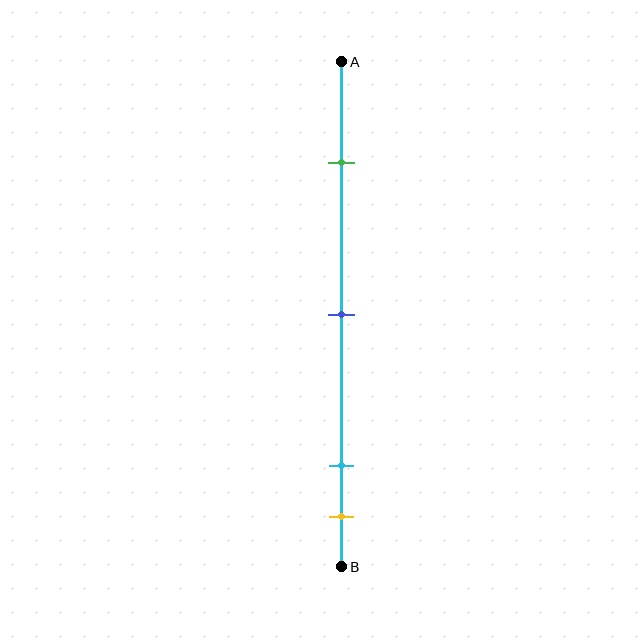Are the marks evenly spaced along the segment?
No, the marks are not evenly spaced.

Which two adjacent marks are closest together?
The cyan and yellow marks are the closest adjacent pair.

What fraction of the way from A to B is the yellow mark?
The yellow mark is approximately 90% (0.9) of the way from A to B.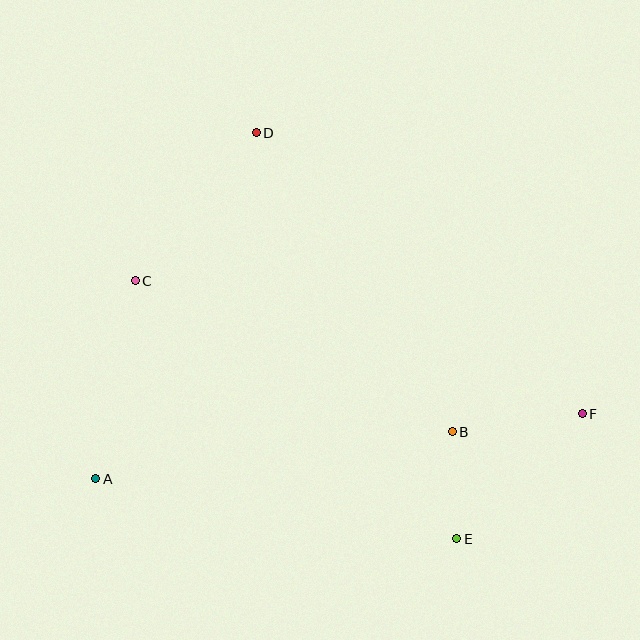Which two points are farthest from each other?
Points A and F are farthest from each other.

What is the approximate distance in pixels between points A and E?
The distance between A and E is approximately 366 pixels.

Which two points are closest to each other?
Points B and E are closest to each other.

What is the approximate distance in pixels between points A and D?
The distance between A and D is approximately 382 pixels.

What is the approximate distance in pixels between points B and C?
The distance between B and C is approximately 351 pixels.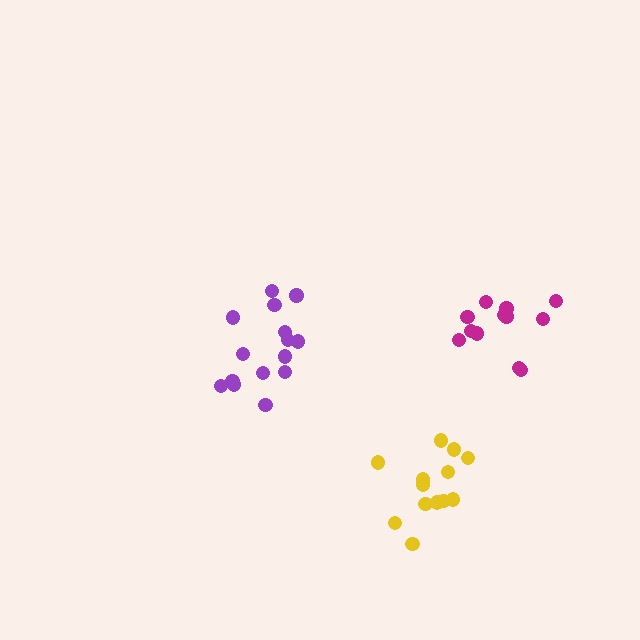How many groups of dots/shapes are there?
There are 3 groups.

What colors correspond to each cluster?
The clusters are colored: purple, yellow, magenta.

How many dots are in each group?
Group 1: 15 dots, Group 2: 13 dots, Group 3: 12 dots (40 total).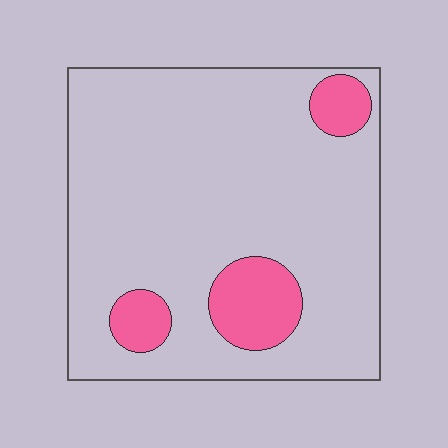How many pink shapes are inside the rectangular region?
3.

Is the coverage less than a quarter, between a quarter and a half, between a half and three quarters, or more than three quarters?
Less than a quarter.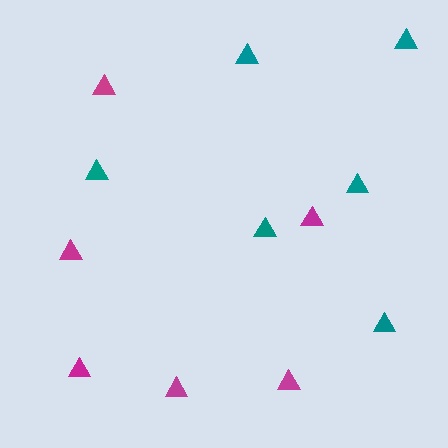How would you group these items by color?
There are 2 groups: one group of teal triangles (6) and one group of magenta triangles (6).